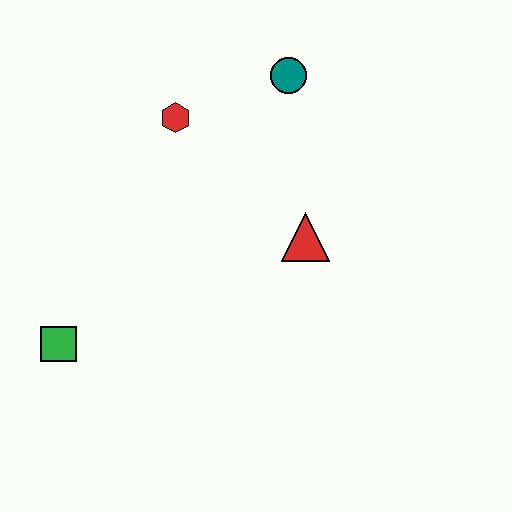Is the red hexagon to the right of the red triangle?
No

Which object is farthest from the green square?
The teal circle is farthest from the green square.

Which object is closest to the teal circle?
The red hexagon is closest to the teal circle.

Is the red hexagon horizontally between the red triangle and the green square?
Yes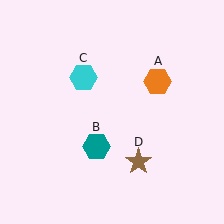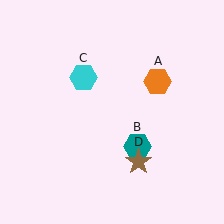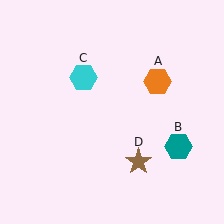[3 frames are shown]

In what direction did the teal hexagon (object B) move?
The teal hexagon (object B) moved right.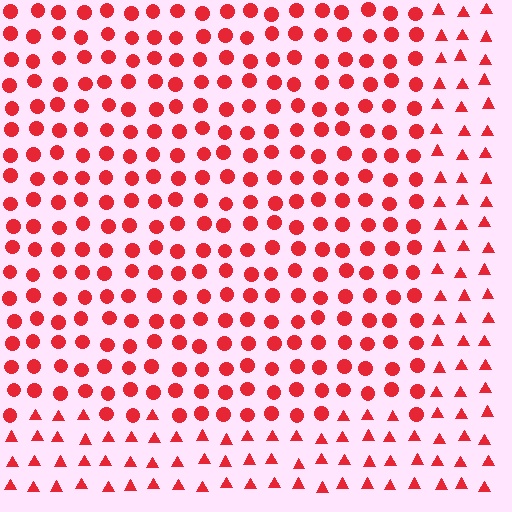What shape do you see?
I see a rectangle.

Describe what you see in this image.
The image is filled with small red elements arranged in a uniform grid. A rectangle-shaped region contains circles, while the surrounding area contains triangles. The boundary is defined purely by the change in element shape.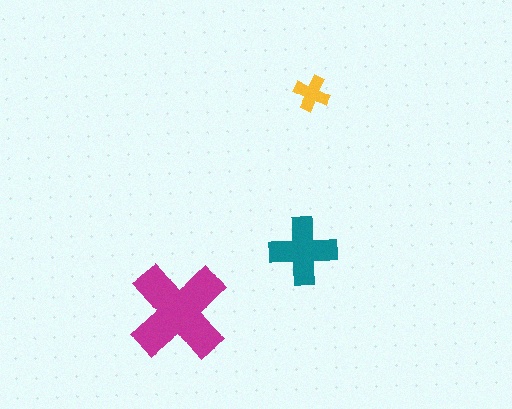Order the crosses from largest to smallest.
the magenta one, the teal one, the yellow one.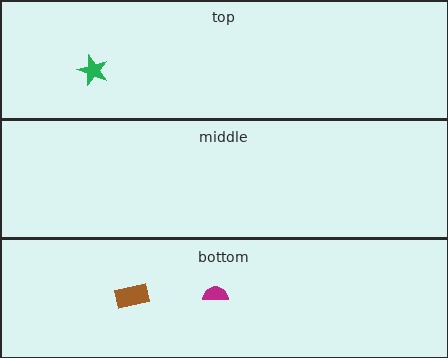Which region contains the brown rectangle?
The bottom region.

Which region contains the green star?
The top region.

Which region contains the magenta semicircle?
The bottom region.